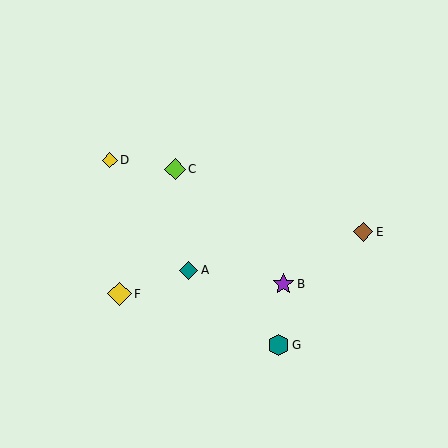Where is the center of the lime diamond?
The center of the lime diamond is at (175, 169).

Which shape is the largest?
The yellow diamond (labeled F) is the largest.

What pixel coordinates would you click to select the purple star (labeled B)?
Click at (283, 284) to select the purple star B.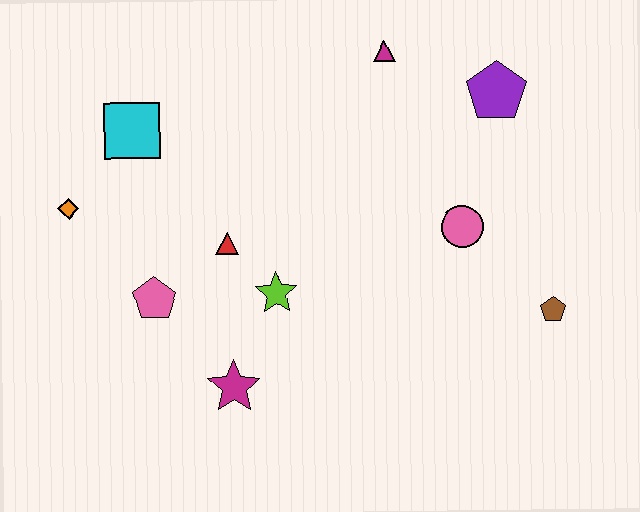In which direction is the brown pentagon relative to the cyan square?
The brown pentagon is to the right of the cyan square.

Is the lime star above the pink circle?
No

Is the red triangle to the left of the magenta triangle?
Yes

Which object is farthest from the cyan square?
The brown pentagon is farthest from the cyan square.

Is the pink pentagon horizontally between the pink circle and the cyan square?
Yes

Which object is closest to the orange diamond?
The cyan square is closest to the orange diamond.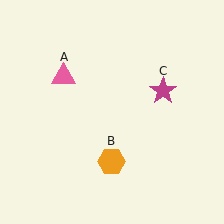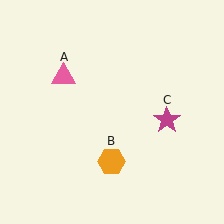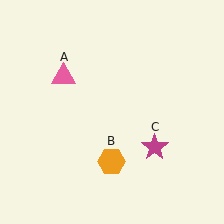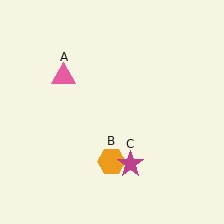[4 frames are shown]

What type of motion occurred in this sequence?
The magenta star (object C) rotated clockwise around the center of the scene.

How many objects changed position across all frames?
1 object changed position: magenta star (object C).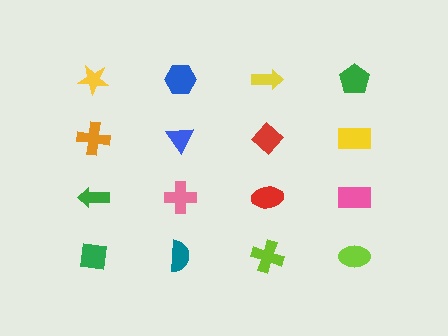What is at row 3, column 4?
A pink rectangle.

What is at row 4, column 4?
A lime ellipse.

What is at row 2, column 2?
A blue triangle.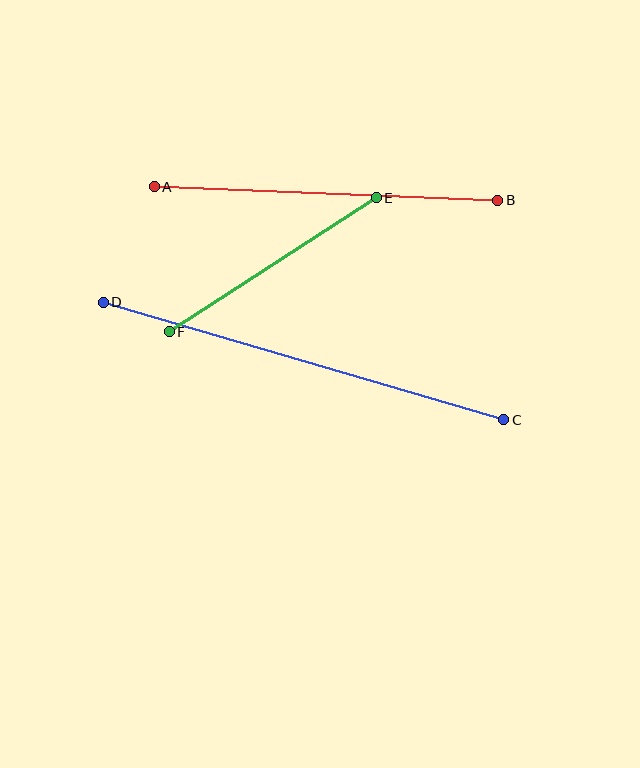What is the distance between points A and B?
The distance is approximately 344 pixels.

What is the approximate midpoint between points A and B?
The midpoint is at approximately (326, 194) pixels.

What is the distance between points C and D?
The distance is approximately 417 pixels.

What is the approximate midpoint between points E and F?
The midpoint is at approximately (273, 265) pixels.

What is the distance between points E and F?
The distance is approximately 247 pixels.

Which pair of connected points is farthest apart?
Points C and D are farthest apart.